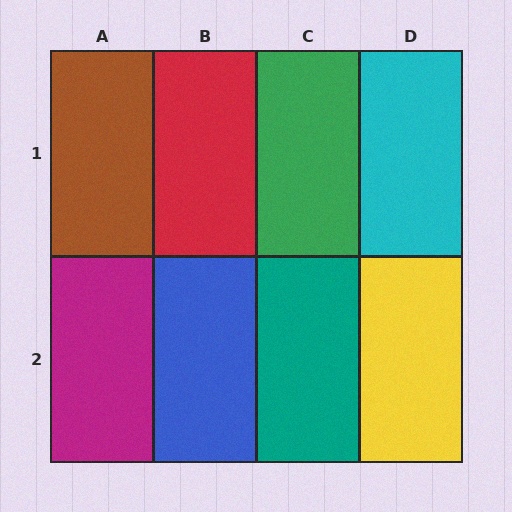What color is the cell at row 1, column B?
Red.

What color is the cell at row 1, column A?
Brown.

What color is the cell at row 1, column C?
Green.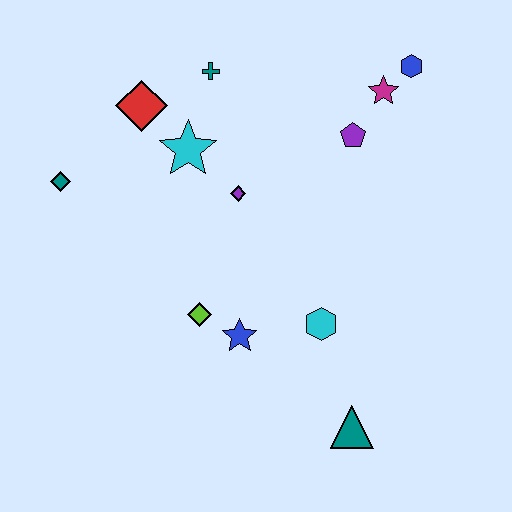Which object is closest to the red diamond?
The cyan star is closest to the red diamond.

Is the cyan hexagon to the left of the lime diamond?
No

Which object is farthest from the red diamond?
The teal triangle is farthest from the red diamond.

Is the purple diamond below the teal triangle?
No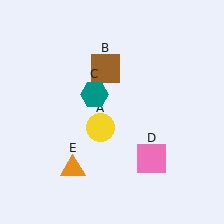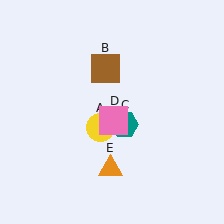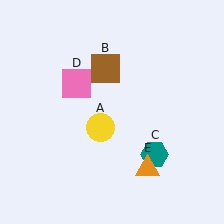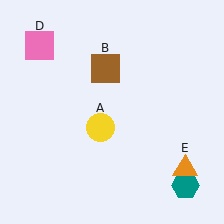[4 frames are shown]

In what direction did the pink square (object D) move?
The pink square (object D) moved up and to the left.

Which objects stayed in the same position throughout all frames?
Yellow circle (object A) and brown square (object B) remained stationary.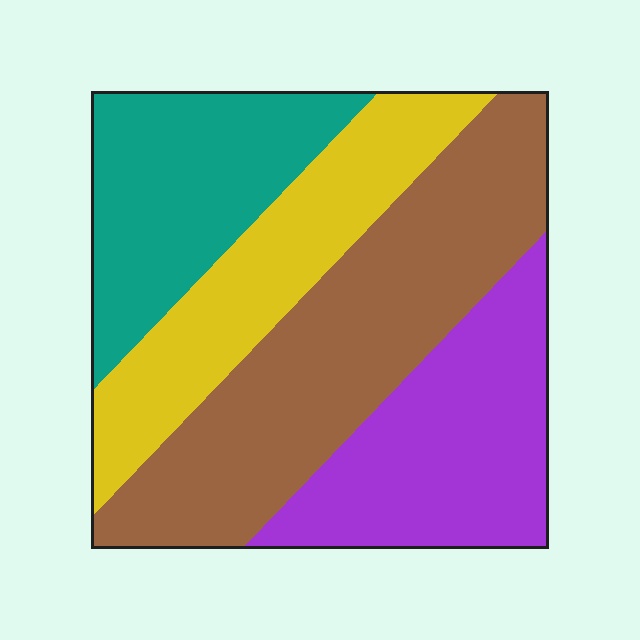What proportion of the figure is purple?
Purple covers 23% of the figure.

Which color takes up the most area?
Brown, at roughly 35%.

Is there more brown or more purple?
Brown.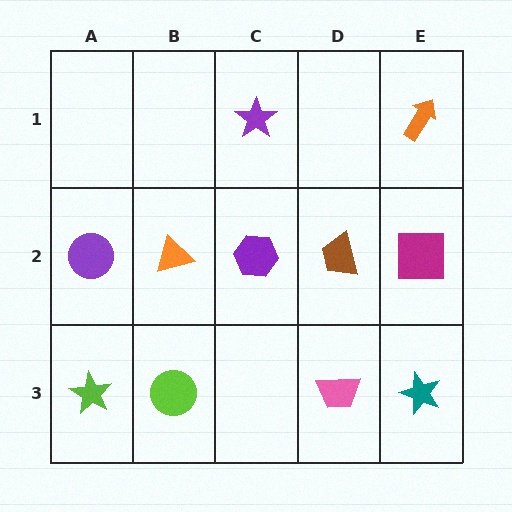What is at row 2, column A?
A purple circle.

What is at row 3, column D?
A pink trapezoid.